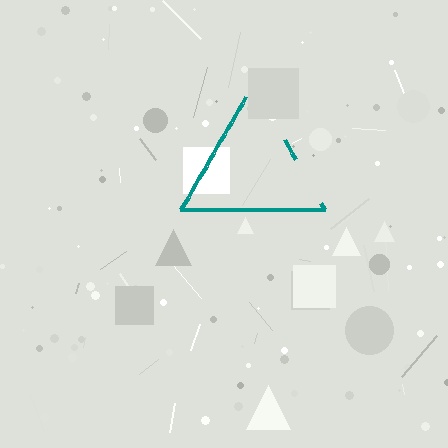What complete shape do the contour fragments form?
The contour fragments form a triangle.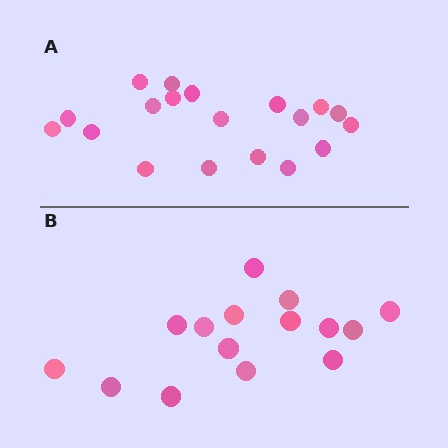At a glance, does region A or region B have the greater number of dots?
Region A (the top region) has more dots.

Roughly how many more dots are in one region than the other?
Region A has about 4 more dots than region B.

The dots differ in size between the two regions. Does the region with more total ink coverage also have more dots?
No. Region B has more total ink coverage because its dots are larger, but region A actually contains more individual dots. Total area can be misleading — the number of items is what matters here.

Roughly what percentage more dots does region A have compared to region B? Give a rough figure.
About 25% more.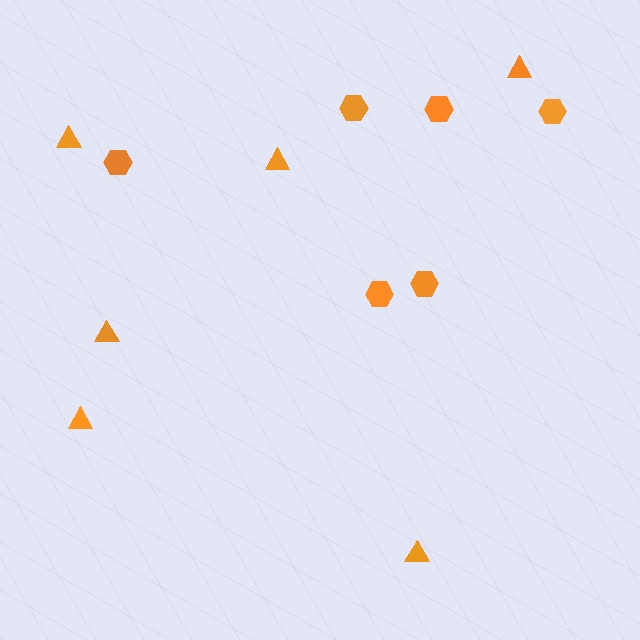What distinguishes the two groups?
There are 2 groups: one group of hexagons (6) and one group of triangles (6).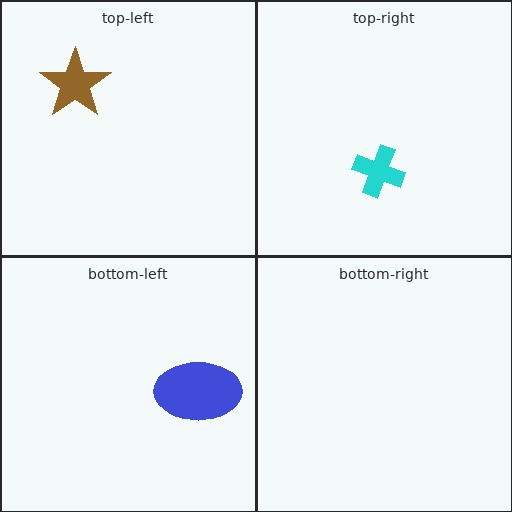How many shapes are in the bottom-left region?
1.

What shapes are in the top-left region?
The brown star.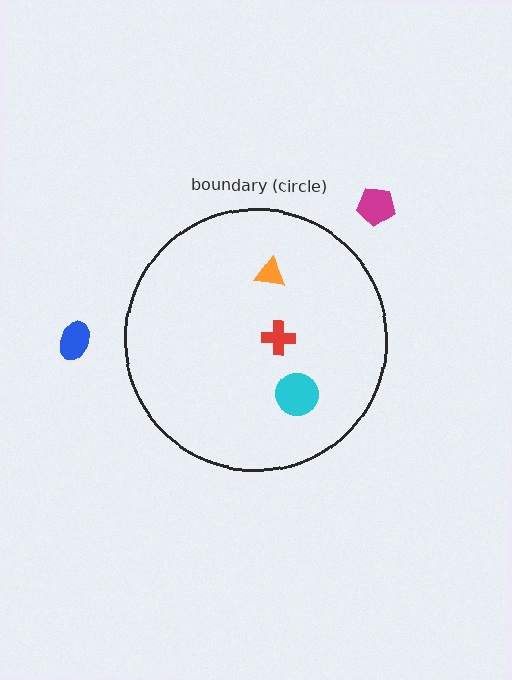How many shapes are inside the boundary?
3 inside, 2 outside.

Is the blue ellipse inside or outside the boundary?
Outside.